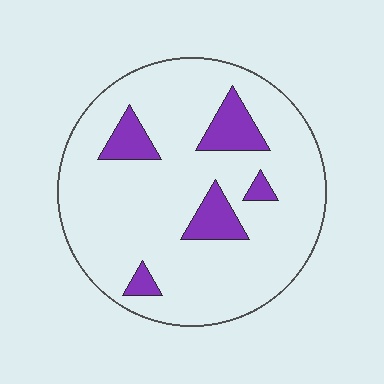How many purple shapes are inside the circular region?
5.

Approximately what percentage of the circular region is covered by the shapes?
Approximately 15%.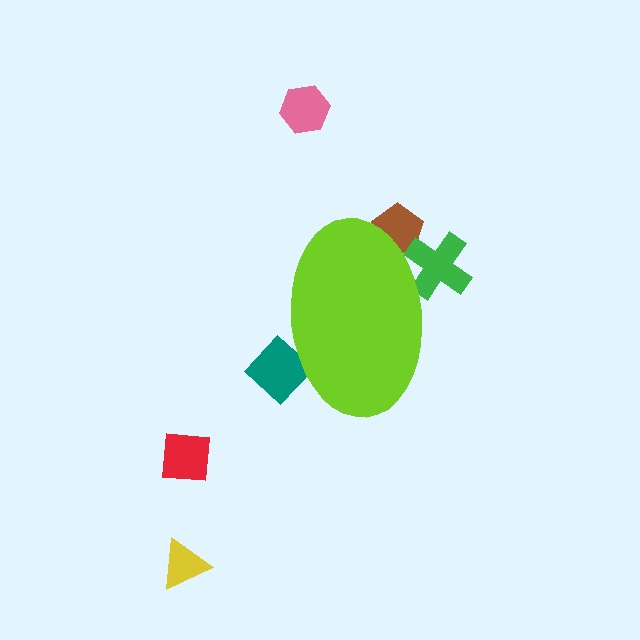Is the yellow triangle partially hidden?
No, the yellow triangle is fully visible.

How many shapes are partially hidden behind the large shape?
3 shapes are partially hidden.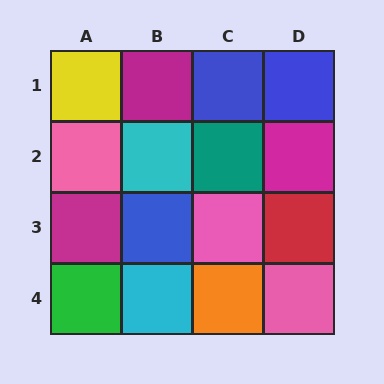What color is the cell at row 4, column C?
Orange.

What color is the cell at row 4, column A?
Green.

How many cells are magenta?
3 cells are magenta.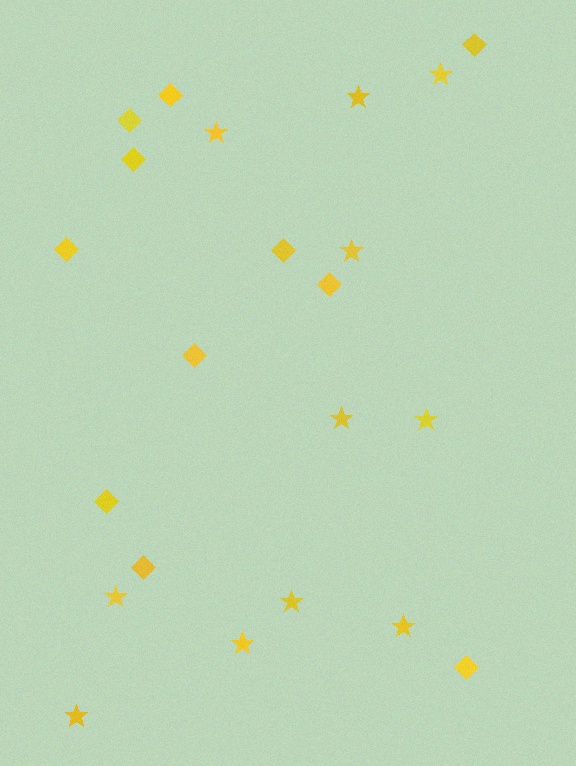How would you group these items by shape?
There are 2 groups: one group of diamonds (11) and one group of stars (11).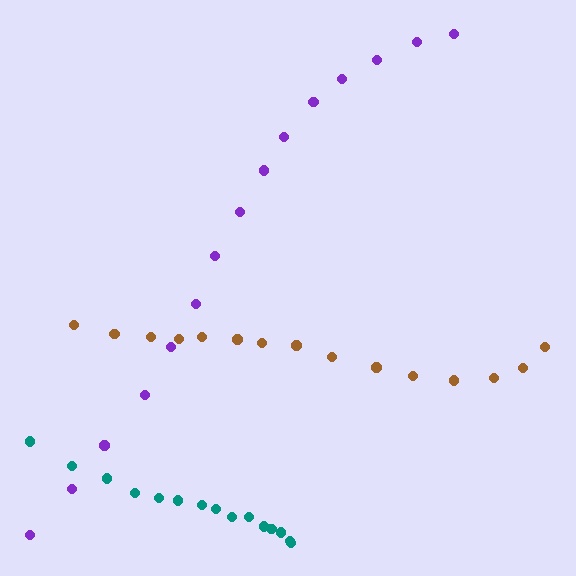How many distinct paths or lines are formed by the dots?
There are 3 distinct paths.